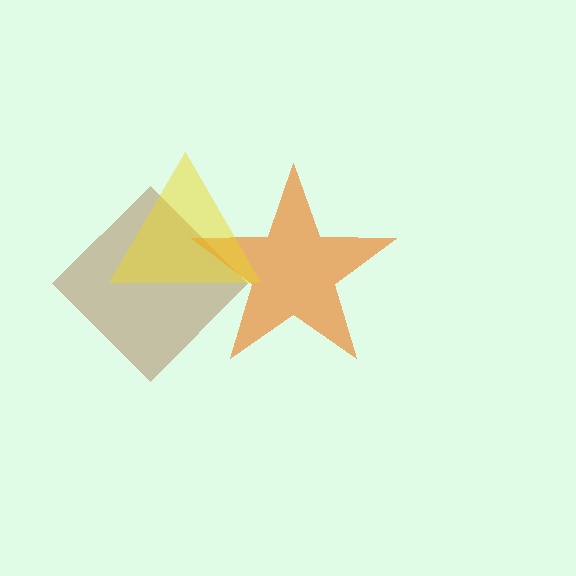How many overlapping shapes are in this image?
There are 3 overlapping shapes in the image.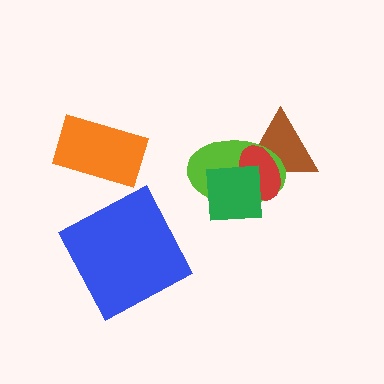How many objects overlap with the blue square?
0 objects overlap with the blue square.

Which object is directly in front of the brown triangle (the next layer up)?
The lime ellipse is directly in front of the brown triangle.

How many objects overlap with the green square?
3 objects overlap with the green square.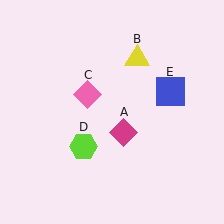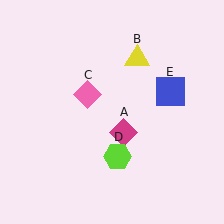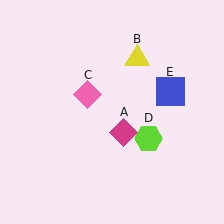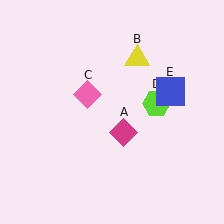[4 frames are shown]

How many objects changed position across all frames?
1 object changed position: lime hexagon (object D).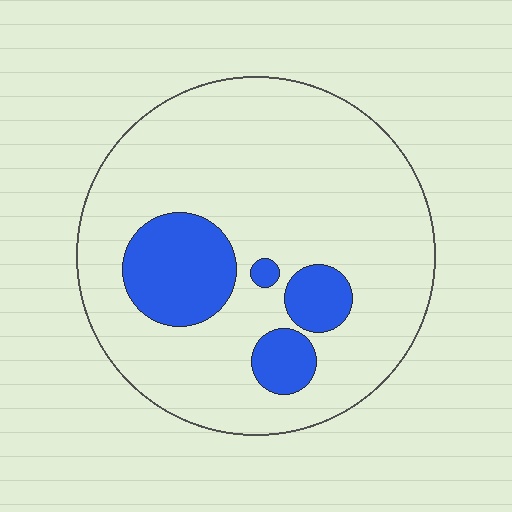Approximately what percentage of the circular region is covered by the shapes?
Approximately 20%.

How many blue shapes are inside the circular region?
4.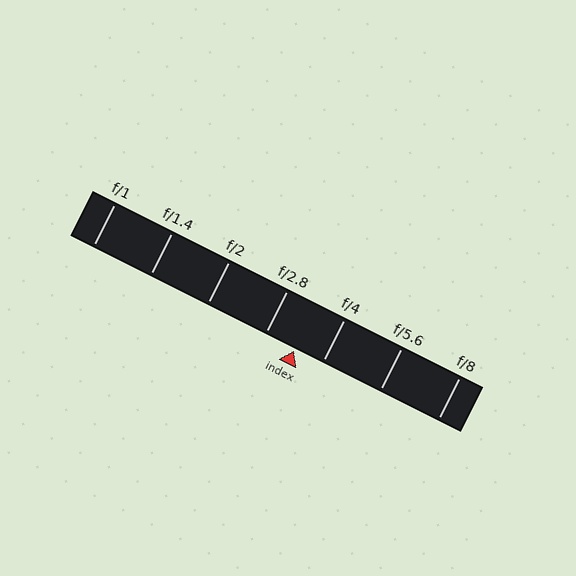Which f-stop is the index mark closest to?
The index mark is closest to f/4.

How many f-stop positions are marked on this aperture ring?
There are 7 f-stop positions marked.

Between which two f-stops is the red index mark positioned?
The index mark is between f/2.8 and f/4.